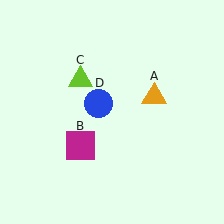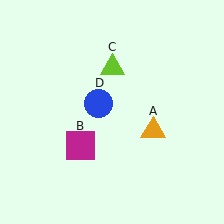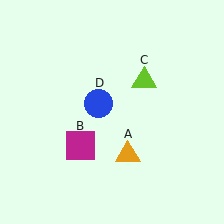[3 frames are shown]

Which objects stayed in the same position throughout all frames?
Magenta square (object B) and blue circle (object D) remained stationary.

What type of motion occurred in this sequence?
The orange triangle (object A), lime triangle (object C) rotated clockwise around the center of the scene.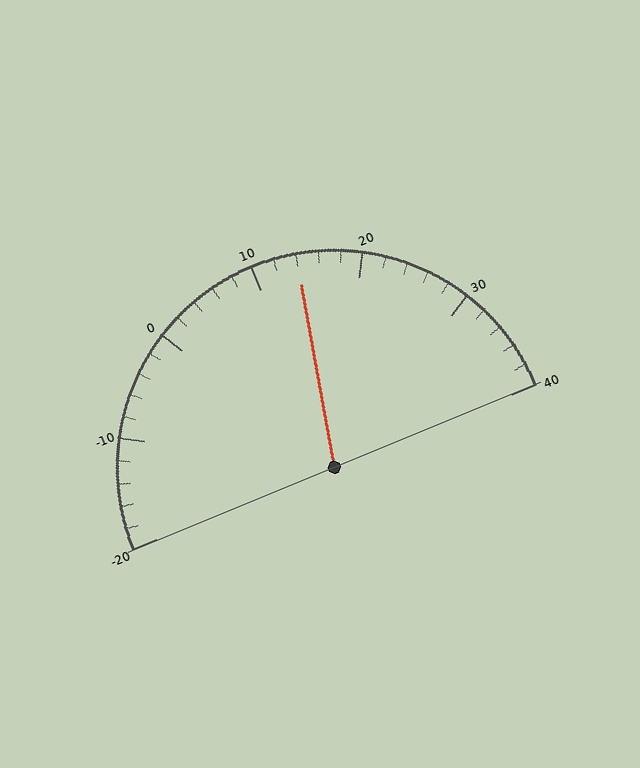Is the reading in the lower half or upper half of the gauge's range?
The reading is in the upper half of the range (-20 to 40).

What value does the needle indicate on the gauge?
The needle indicates approximately 14.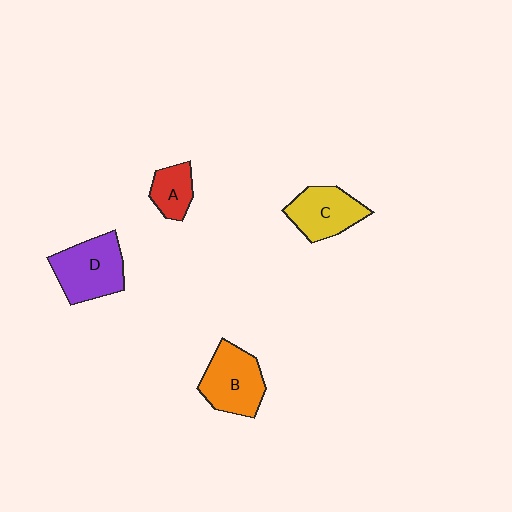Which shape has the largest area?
Shape D (purple).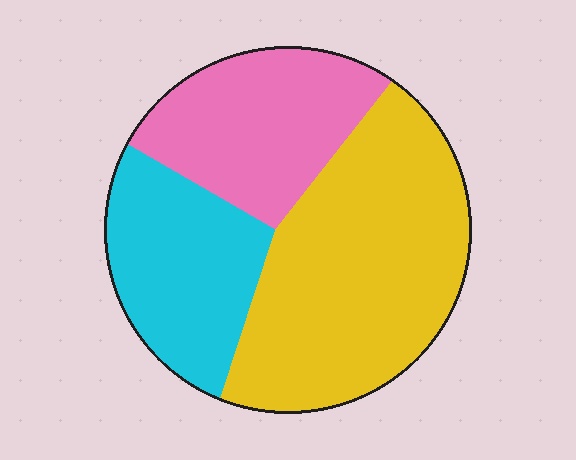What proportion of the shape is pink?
Pink takes up about one quarter (1/4) of the shape.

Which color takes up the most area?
Yellow, at roughly 50%.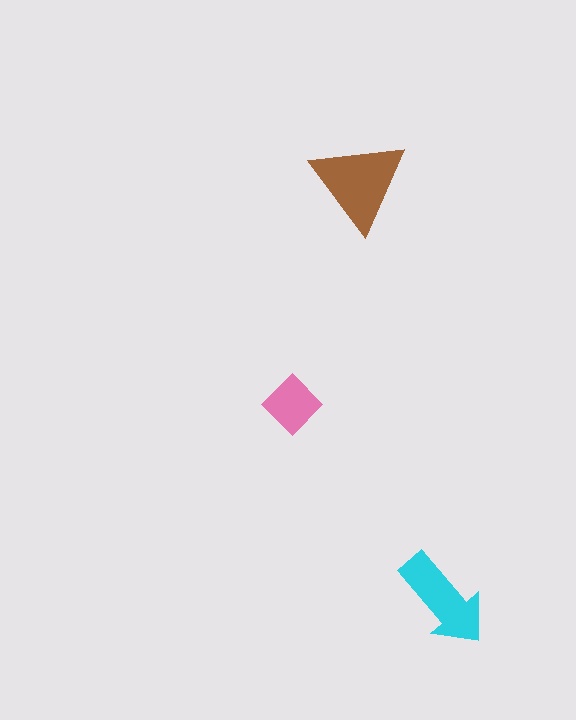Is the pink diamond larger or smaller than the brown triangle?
Smaller.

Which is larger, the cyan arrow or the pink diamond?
The cyan arrow.